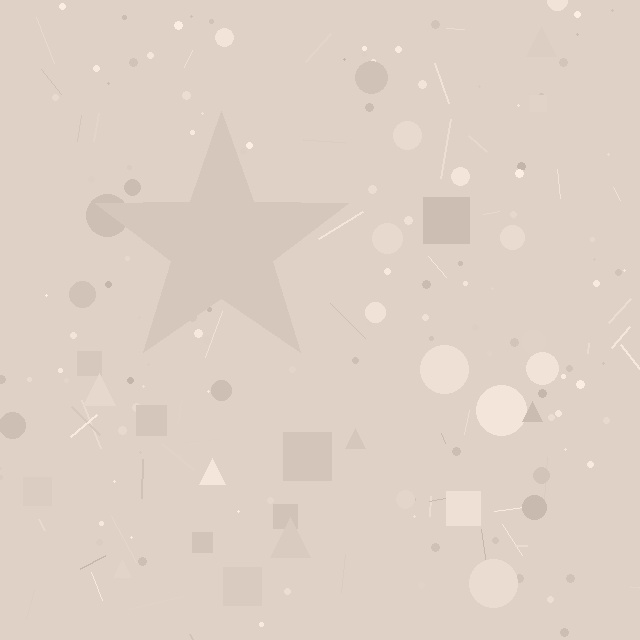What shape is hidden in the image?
A star is hidden in the image.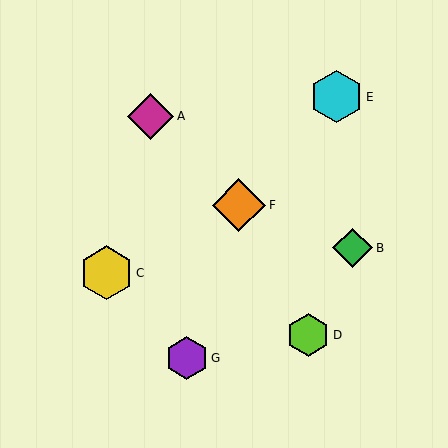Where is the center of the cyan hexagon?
The center of the cyan hexagon is at (337, 97).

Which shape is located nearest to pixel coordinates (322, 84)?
The cyan hexagon (labeled E) at (337, 97) is nearest to that location.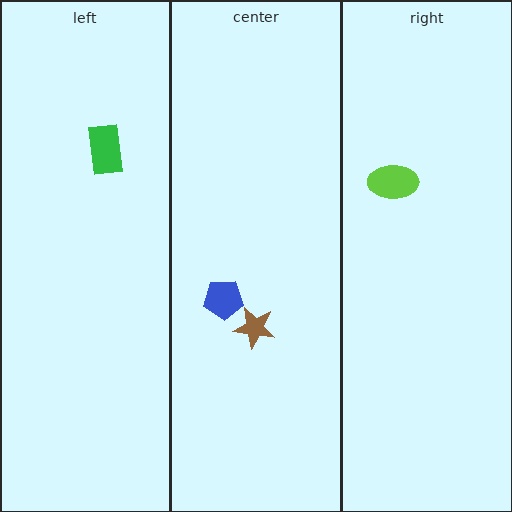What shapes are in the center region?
The brown star, the blue pentagon.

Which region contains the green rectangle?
The left region.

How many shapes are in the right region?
1.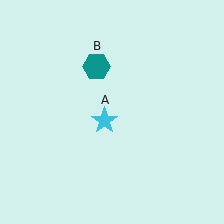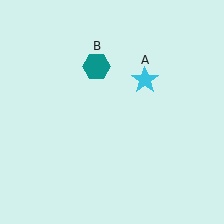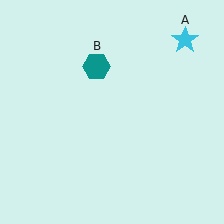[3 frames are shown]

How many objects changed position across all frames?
1 object changed position: cyan star (object A).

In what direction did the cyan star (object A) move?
The cyan star (object A) moved up and to the right.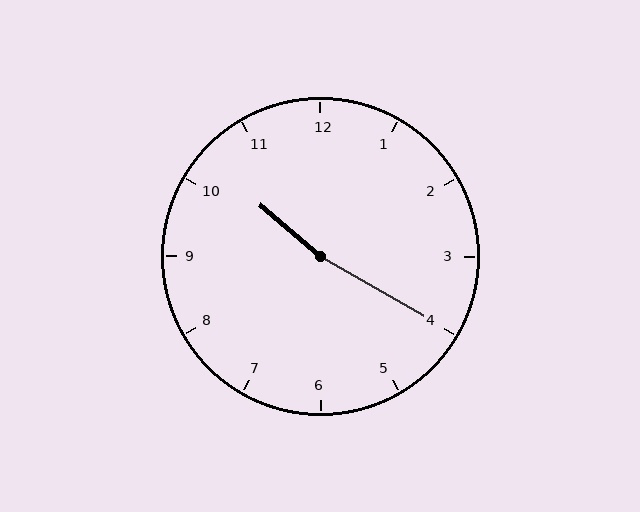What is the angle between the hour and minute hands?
Approximately 170 degrees.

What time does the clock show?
10:20.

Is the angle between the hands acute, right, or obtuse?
It is obtuse.